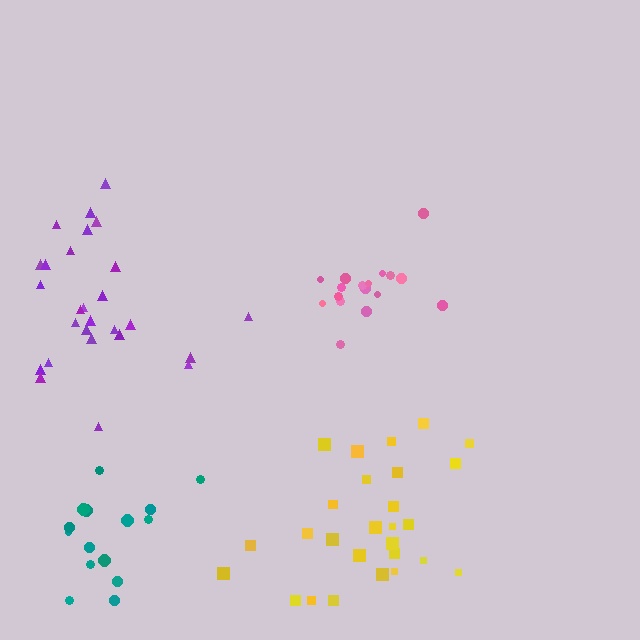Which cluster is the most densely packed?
Pink.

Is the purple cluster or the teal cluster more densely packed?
Purple.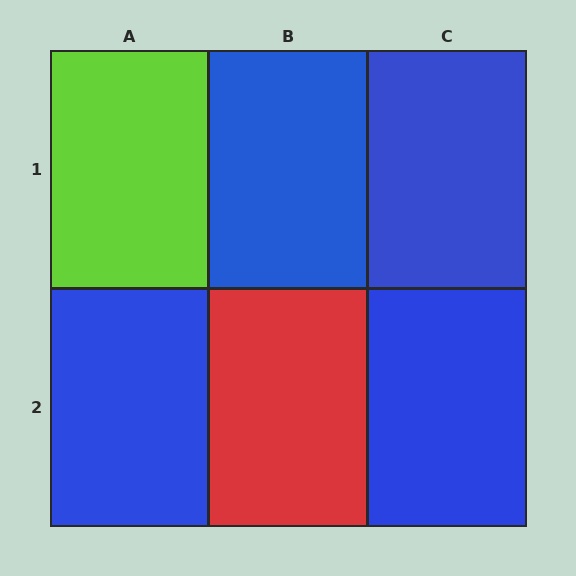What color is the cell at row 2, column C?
Blue.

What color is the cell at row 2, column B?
Red.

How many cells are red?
1 cell is red.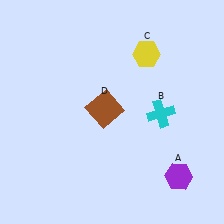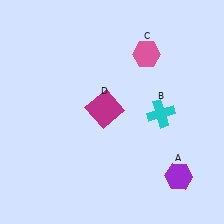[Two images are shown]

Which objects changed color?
C changed from yellow to pink. D changed from brown to magenta.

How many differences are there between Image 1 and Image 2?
There are 2 differences between the two images.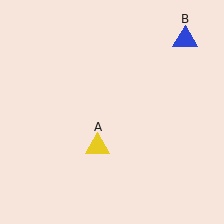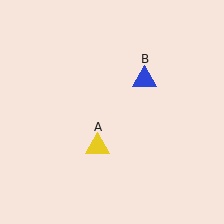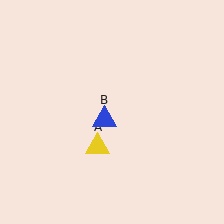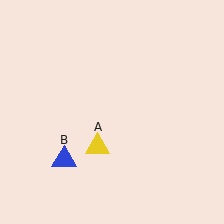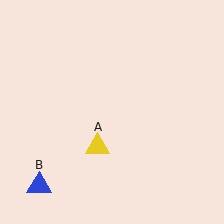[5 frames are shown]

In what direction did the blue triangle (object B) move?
The blue triangle (object B) moved down and to the left.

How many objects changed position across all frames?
1 object changed position: blue triangle (object B).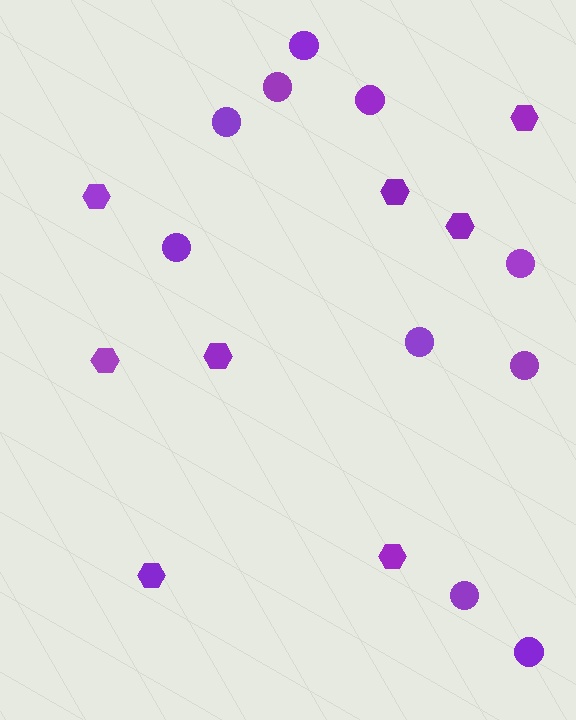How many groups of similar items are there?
There are 2 groups: one group of hexagons (8) and one group of circles (10).